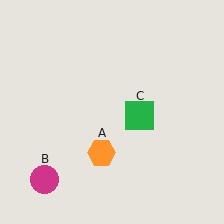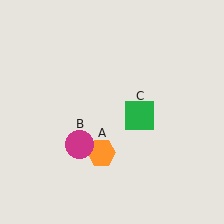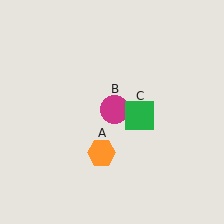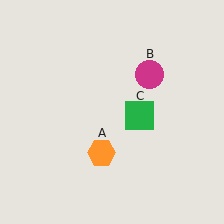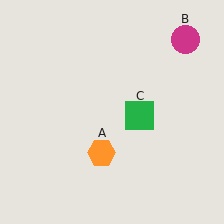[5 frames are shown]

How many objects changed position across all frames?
1 object changed position: magenta circle (object B).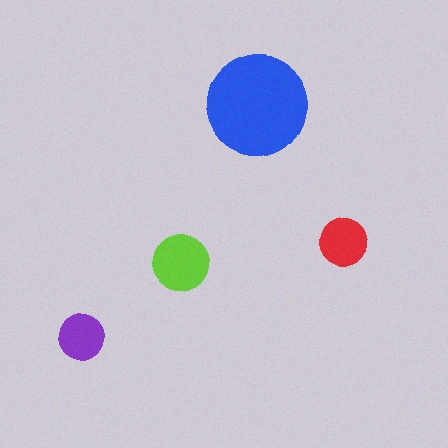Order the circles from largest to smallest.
the blue one, the lime one, the red one, the purple one.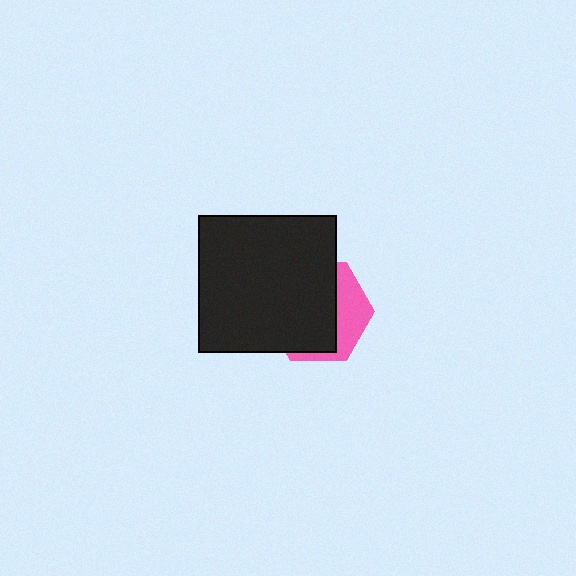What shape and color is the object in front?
The object in front is a black square.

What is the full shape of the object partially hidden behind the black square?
The partially hidden object is a pink hexagon.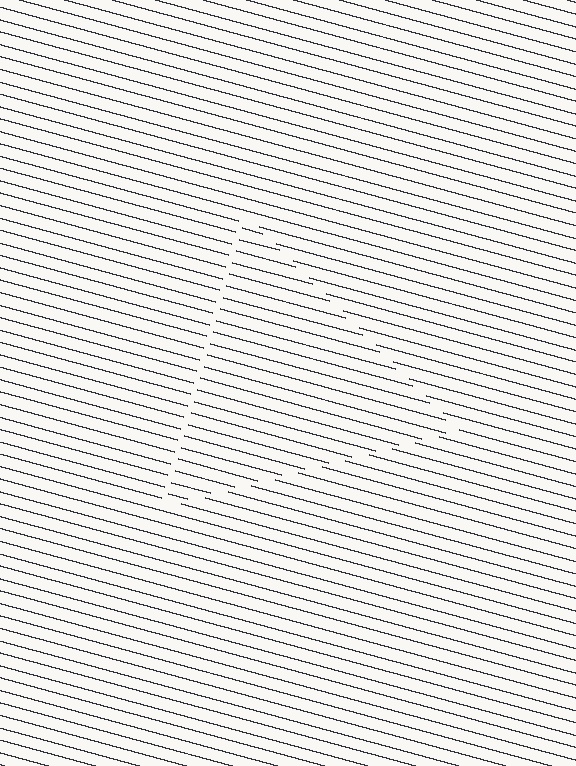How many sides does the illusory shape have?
3 sides — the line-ends trace a triangle.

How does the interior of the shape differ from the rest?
The interior of the shape contains the same grating, shifted by half a period — the contour is defined by the phase discontinuity where line-ends from the inner and outer gratings abut.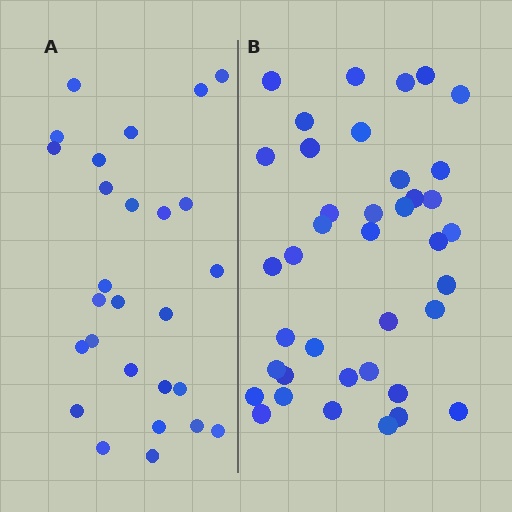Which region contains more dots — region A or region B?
Region B (the right region) has more dots.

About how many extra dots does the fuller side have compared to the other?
Region B has roughly 12 or so more dots than region A.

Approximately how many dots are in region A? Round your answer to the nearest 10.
About 30 dots. (The exact count is 27, which rounds to 30.)